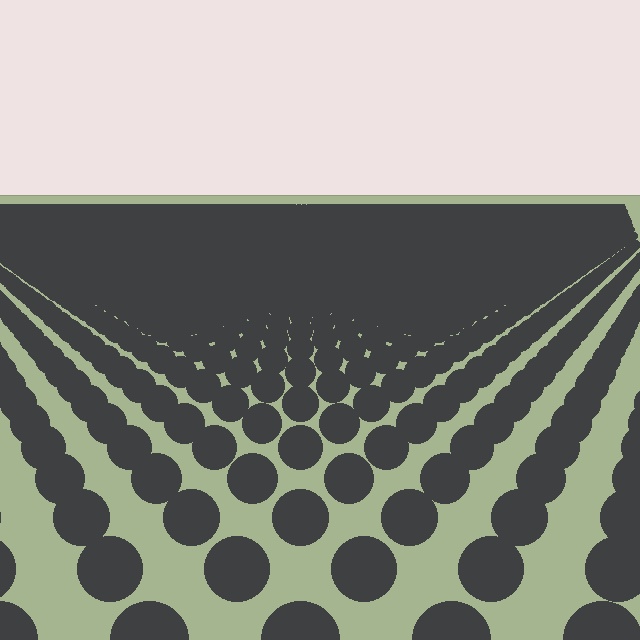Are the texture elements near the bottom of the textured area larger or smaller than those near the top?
Larger. Near the bottom, elements are closer to the viewer and appear at a bigger on-screen size.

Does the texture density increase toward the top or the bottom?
Density increases toward the top.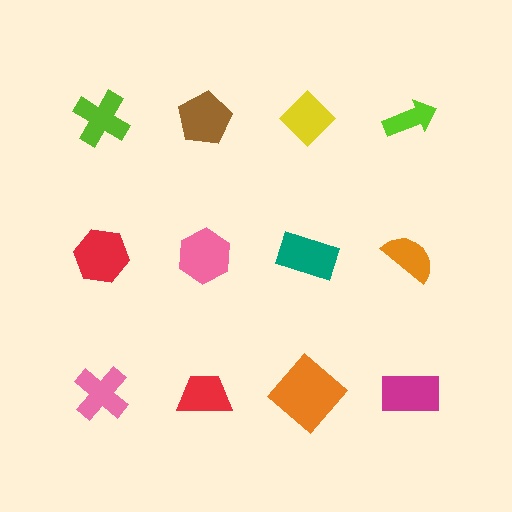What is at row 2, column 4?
An orange semicircle.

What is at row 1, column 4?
A lime arrow.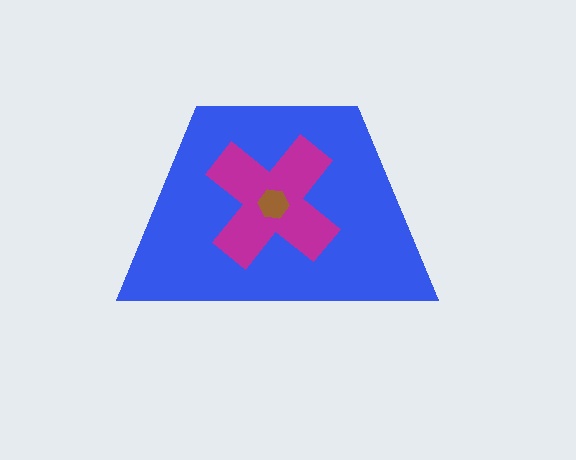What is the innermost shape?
The brown hexagon.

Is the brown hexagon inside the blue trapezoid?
Yes.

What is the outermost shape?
The blue trapezoid.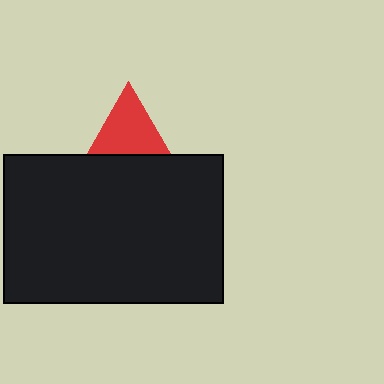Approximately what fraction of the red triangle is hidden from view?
Roughly 41% of the red triangle is hidden behind the black rectangle.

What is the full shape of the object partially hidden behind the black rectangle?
The partially hidden object is a red triangle.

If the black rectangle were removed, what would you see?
You would see the complete red triangle.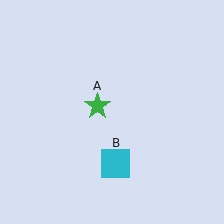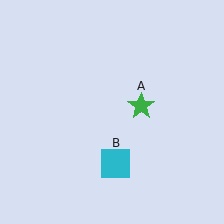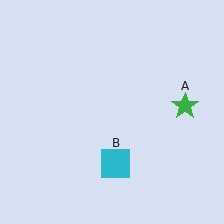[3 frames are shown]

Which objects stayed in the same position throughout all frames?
Cyan square (object B) remained stationary.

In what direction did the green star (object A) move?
The green star (object A) moved right.